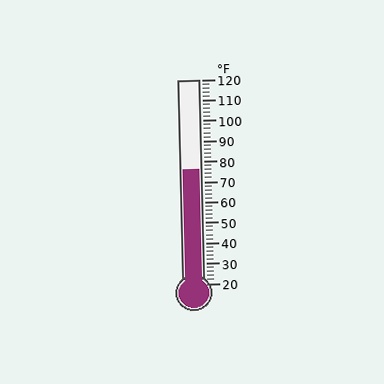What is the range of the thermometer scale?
The thermometer scale ranges from 20°F to 120°F.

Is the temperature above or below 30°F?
The temperature is above 30°F.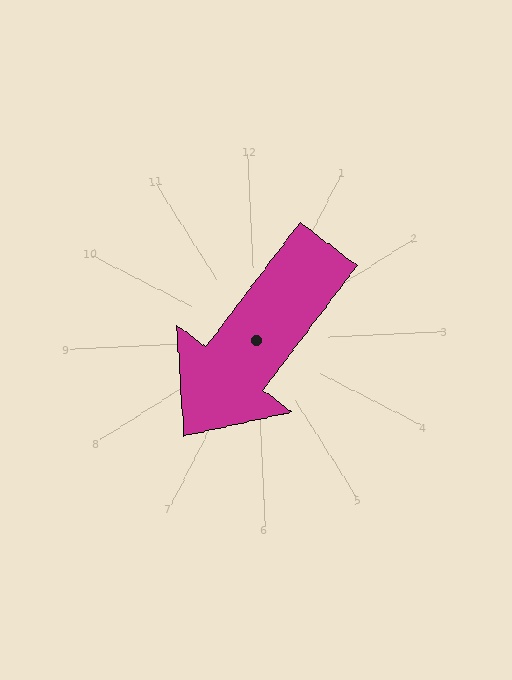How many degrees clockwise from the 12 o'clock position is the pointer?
Approximately 220 degrees.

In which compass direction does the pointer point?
Southwest.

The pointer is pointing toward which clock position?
Roughly 7 o'clock.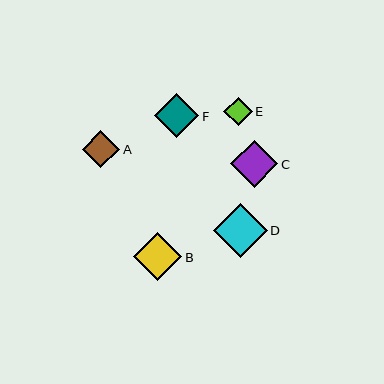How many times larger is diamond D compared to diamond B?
Diamond D is approximately 1.1 times the size of diamond B.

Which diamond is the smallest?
Diamond E is the smallest with a size of approximately 28 pixels.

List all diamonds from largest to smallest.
From largest to smallest: D, B, C, F, A, E.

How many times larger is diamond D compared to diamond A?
Diamond D is approximately 1.4 times the size of diamond A.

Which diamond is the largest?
Diamond D is the largest with a size of approximately 54 pixels.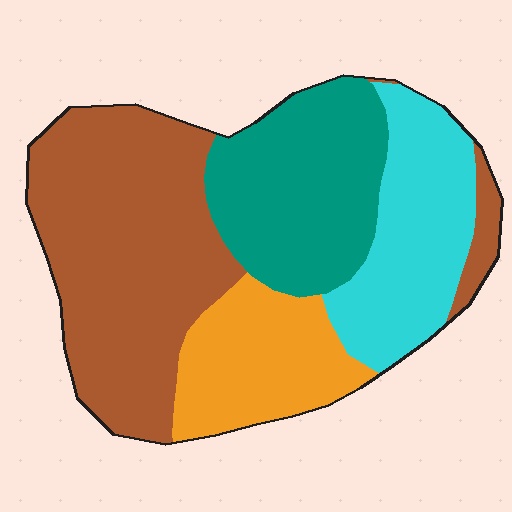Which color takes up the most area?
Brown, at roughly 40%.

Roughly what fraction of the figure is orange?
Orange takes up about one sixth (1/6) of the figure.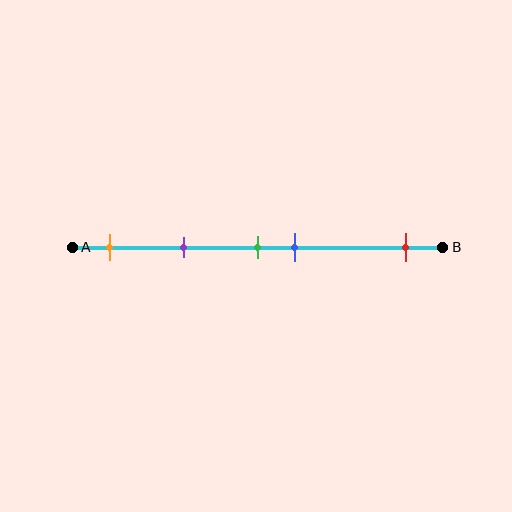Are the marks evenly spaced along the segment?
No, the marks are not evenly spaced.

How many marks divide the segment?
There are 5 marks dividing the segment.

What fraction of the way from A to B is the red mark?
The red mark is approximately 90% (0.9) of the way from A to B.